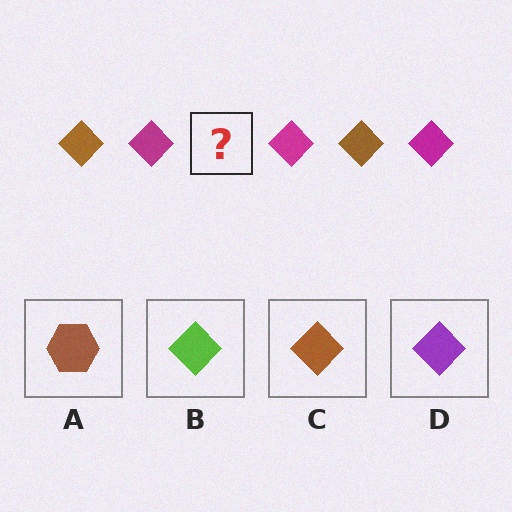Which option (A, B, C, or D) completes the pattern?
C.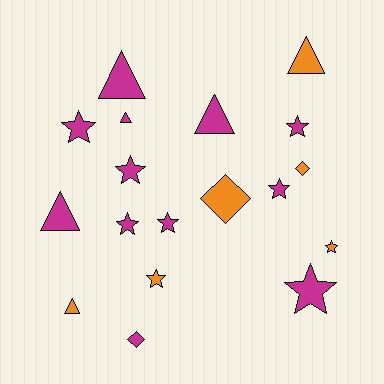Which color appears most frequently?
Magenta, with 12 objects.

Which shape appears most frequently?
Star, with 9 objects.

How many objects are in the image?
There are 18 objects.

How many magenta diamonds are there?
There is 1 magenta diamond.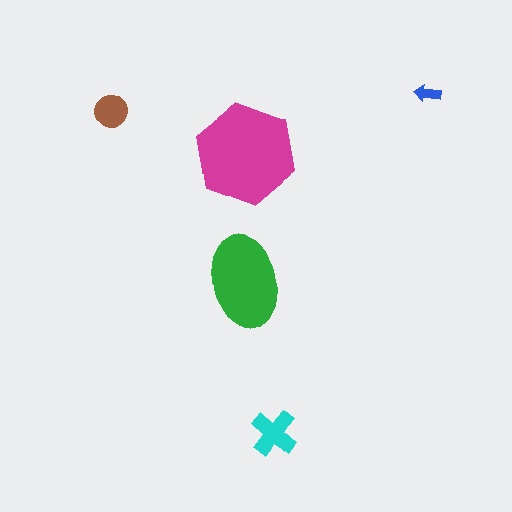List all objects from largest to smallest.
The magenta hexagon, the green ellipse, the cyan cross, the brown circle, the blue arrow.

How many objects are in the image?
There are 5 objects in the image.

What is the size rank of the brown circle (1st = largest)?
4th.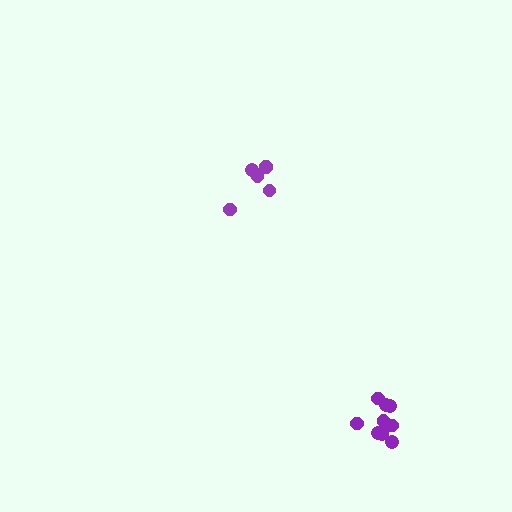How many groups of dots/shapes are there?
There are 2 groups.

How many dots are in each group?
Group 1: 10 dots, Group 2: 6 dots (16 total).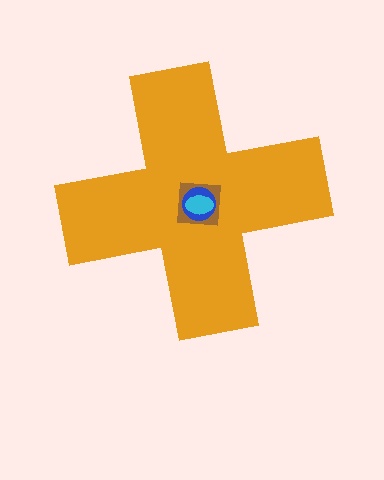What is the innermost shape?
The cyan ellipse.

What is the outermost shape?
The orange cross.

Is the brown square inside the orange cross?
Yes.